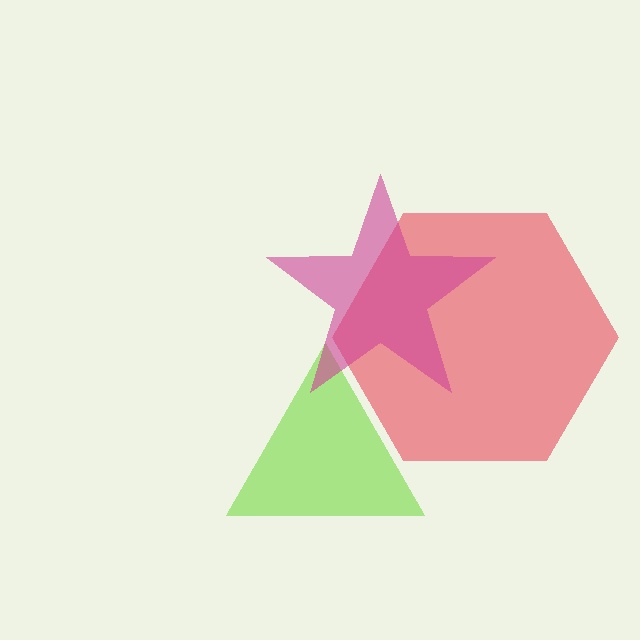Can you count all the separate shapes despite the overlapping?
Yes, there are 3 separate shapes.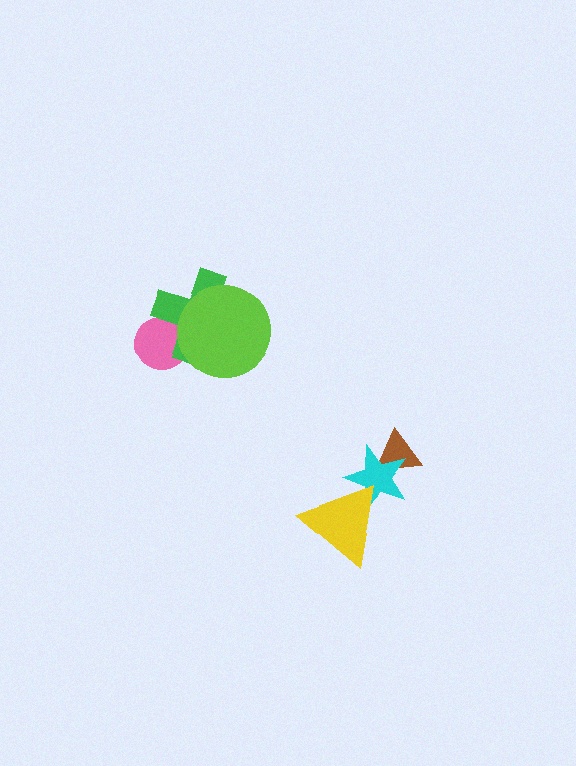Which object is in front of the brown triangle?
The cyan star is in front of the brown triangle.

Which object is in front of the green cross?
The lime circle is in front of the green cross.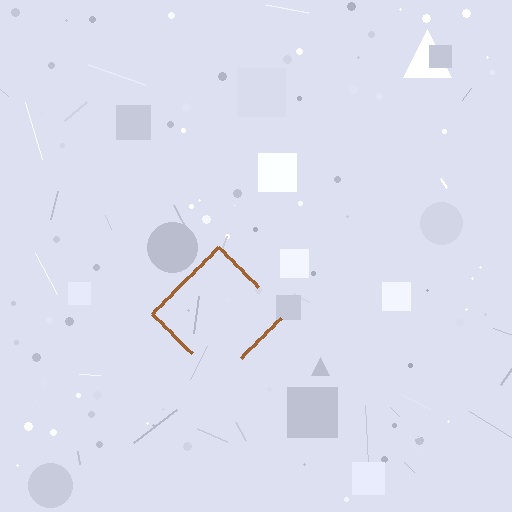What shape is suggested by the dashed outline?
The dashed outline suggests a diamond.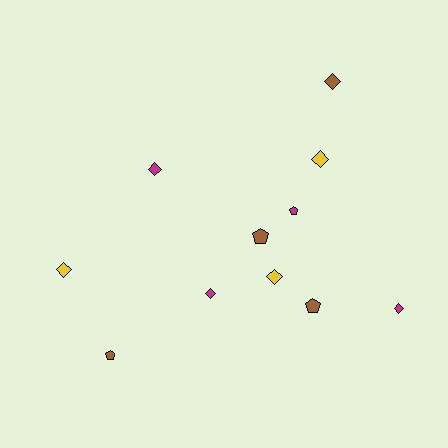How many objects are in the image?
There are 11 objects.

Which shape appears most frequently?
Diamond, with 7 objects.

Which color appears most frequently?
Brown, with 4 objects.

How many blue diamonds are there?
There are no blue diamonds.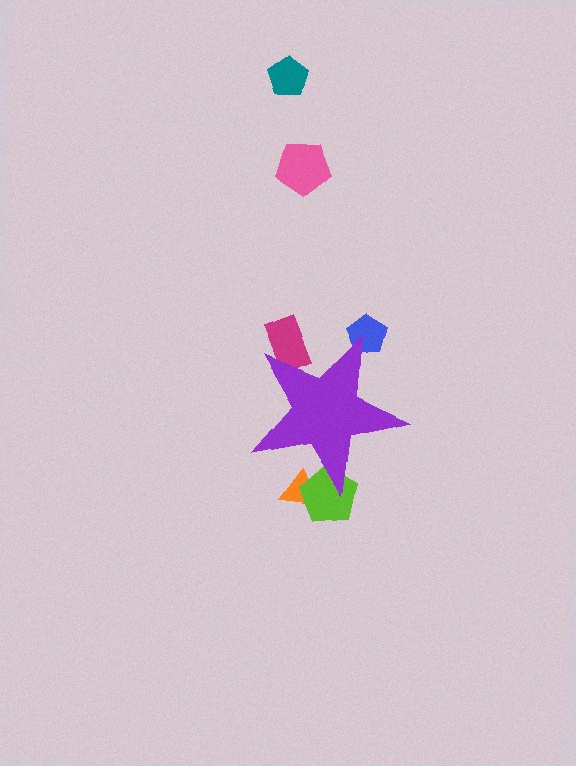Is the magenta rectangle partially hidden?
Yes, the magenta rectangle is partially hidden behind the purple star.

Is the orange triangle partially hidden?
Yes, the orange triangle is partially hidden behind the purple star.